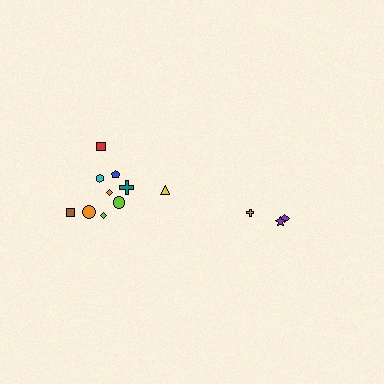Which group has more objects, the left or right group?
The left group.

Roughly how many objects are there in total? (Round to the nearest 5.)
Roughly 15 objects in total.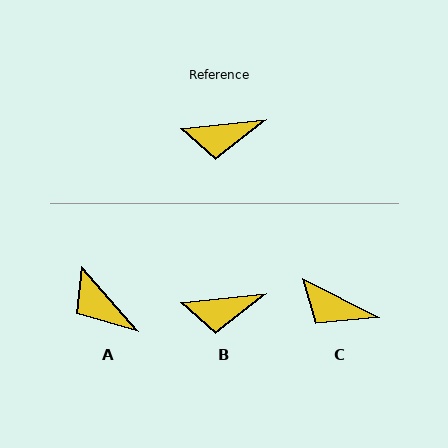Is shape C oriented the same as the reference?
No, it is off by about 33 degrees.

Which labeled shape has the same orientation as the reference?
B.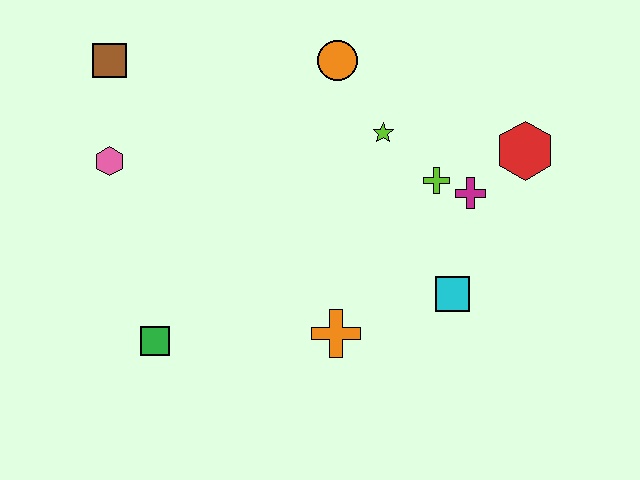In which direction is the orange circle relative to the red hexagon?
The orange circle is to the left of the red hexagon.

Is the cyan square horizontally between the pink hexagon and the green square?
No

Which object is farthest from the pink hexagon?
The red hexagon is farthest from the pink hexagon.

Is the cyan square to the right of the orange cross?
Yes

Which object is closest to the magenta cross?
The lime cross is closest to the magenta cross.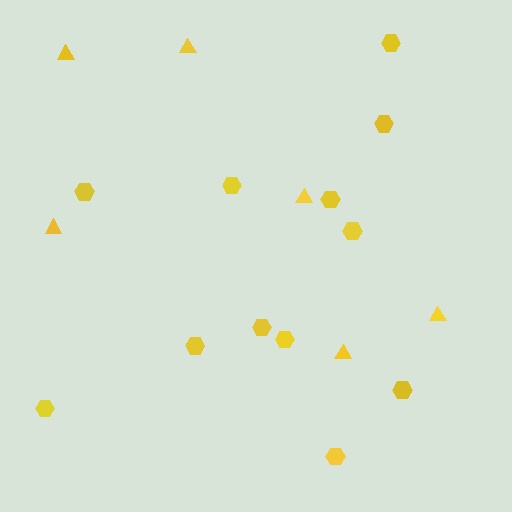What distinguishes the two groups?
There are 2 groups: one group of triangles (6) and one group of hexagons (12).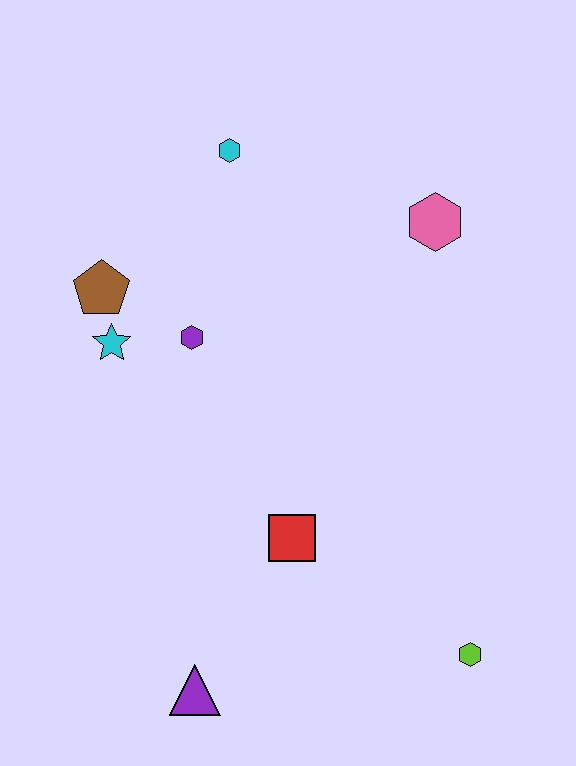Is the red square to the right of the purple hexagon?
Yes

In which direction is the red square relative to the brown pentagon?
The red square is below the brown pentagon.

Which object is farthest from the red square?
The cyan hexagon is farthest from the red square.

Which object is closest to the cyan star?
The brown pentagon is closest to the cyan star.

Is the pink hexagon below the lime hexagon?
No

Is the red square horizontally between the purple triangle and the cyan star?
No